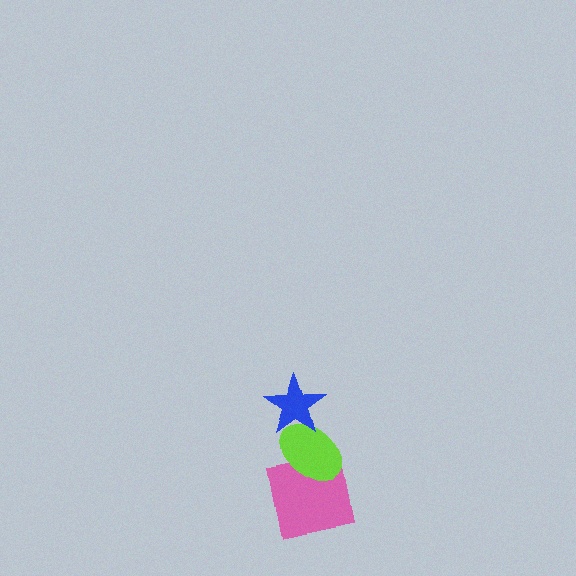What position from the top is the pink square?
The pink square is 3rd from the top.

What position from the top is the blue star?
The blue star is 1st from the top.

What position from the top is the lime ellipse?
The lime ellipse is 2nd from the top.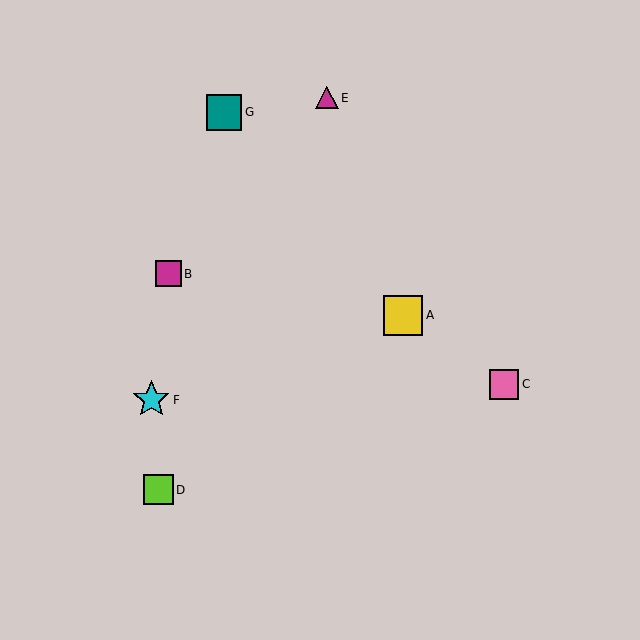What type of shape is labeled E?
Shape E is a magenta triangle.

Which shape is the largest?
The yellow square (labeled A) is the largest.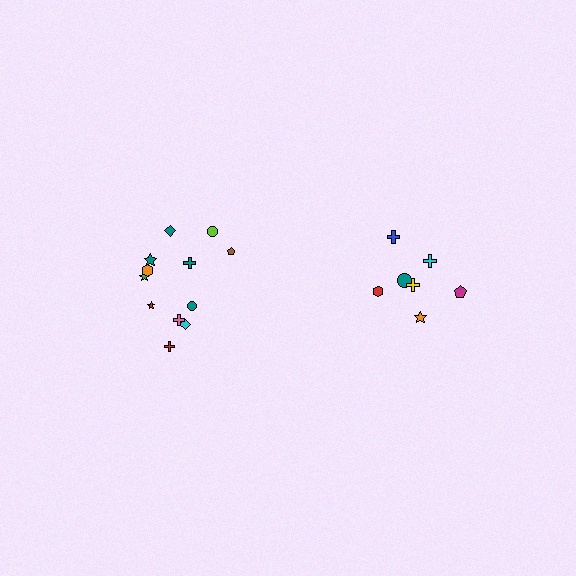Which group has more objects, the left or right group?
The left group.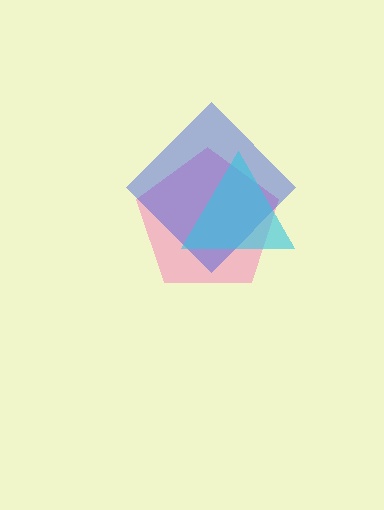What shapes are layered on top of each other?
The layered shapes are: a pink pentagon, a blue diamond, a cyan triangle.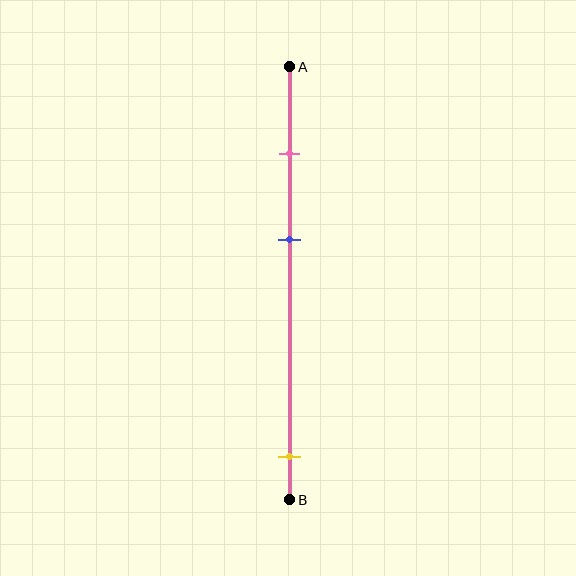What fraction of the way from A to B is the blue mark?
The blue mark is approximately 40% (0.4) of the way from A to B.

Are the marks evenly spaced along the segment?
No, the marks are not evenly spaced.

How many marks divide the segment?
There are 3 marks dividing the segment.